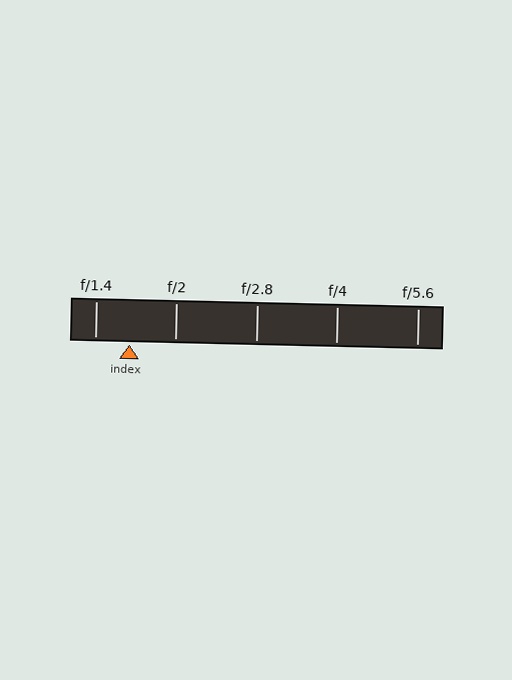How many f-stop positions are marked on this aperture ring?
There are 5 f-stop positions marked.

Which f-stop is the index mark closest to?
The index mark is closest to f/1.4.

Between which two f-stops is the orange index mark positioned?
The index mark is between f/1.4 and f/2.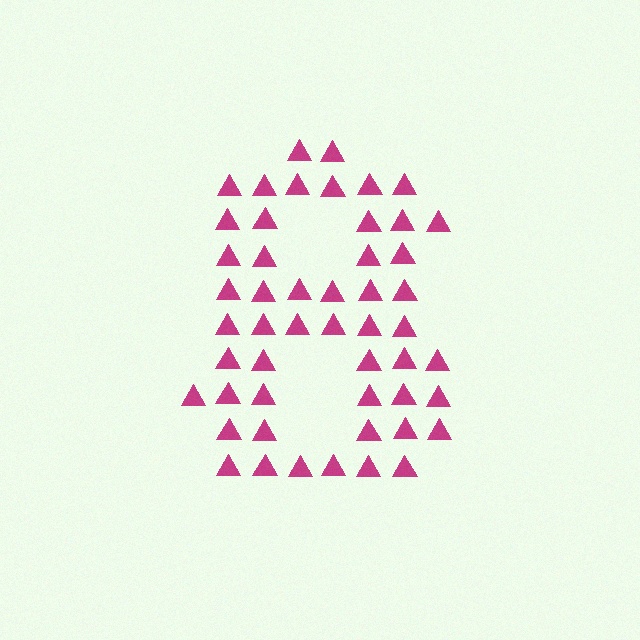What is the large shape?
The large shape is the digit 8.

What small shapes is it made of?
It is made of small triangles.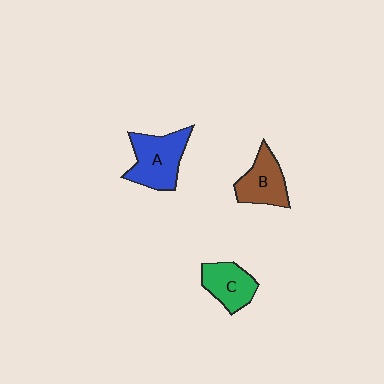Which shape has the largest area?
Shape A (blue).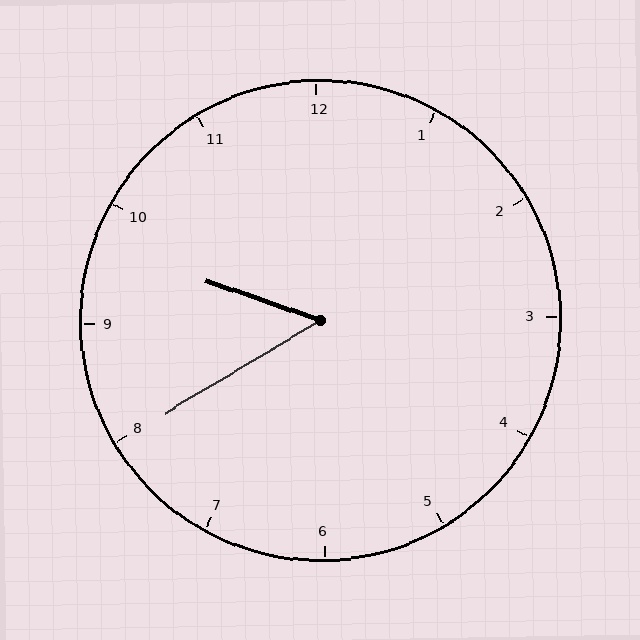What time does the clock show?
9:40.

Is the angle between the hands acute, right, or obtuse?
It is acute.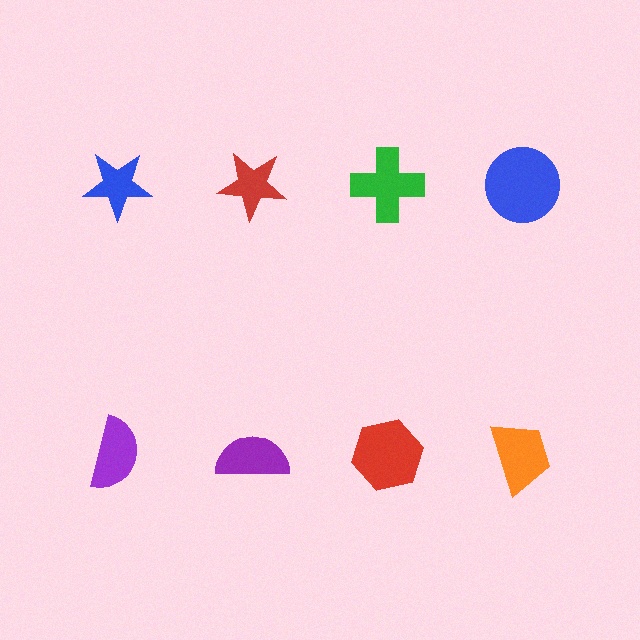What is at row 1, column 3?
A green cross.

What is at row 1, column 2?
A red star.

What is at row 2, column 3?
A red hexagon.